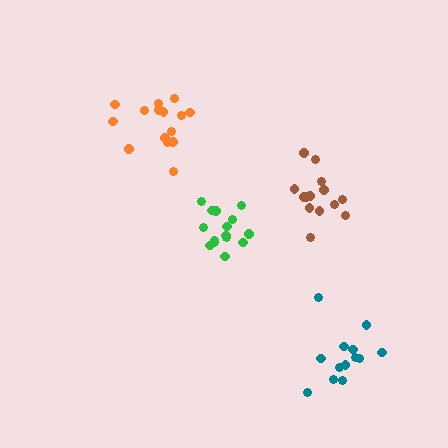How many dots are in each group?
Group 1: 15 dots, Group 2: 14 dots, Group 3: 13 dots, Group 4: 15 dots (57 total).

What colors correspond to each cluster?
The clusters are colored: orange, brown, teal, green.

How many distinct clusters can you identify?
There are 4 distinct clusters.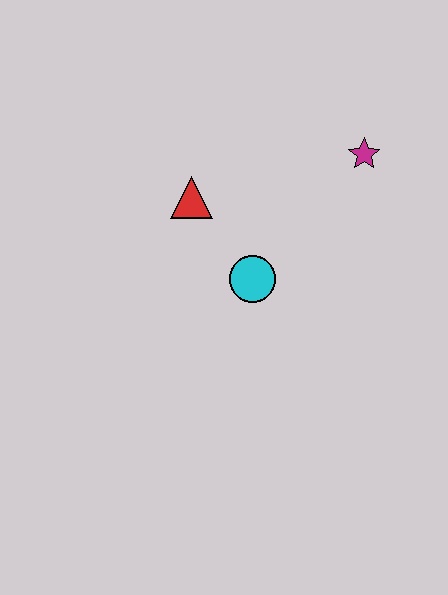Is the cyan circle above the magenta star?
No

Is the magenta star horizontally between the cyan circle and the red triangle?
No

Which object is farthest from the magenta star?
The red triangle is farthest from the magenta star.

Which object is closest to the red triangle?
The cyan circle is closest to the red triangle.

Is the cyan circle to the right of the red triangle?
Yes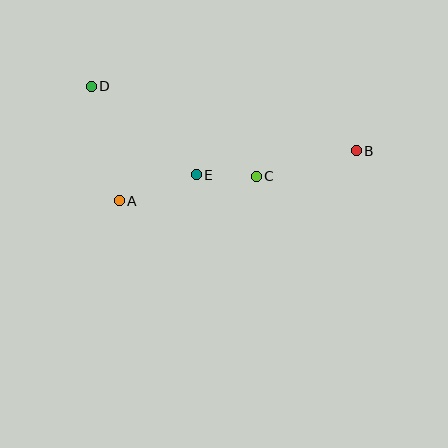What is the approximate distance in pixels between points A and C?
The distance between A and C is approximately 139 pixels.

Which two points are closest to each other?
Points C and E are closest to each other.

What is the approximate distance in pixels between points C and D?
The distance between C and D is approximately 188 pixels.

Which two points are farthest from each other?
Points B and D are farthest from each other.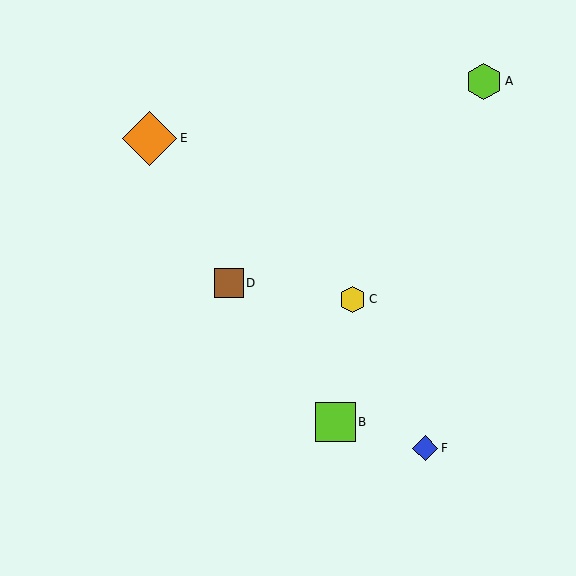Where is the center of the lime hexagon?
The center of the lime hexagon is at (484, 81).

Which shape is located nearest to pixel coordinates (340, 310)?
The yellow hexagon (labeled C) at (352, 299) is nearest to that location.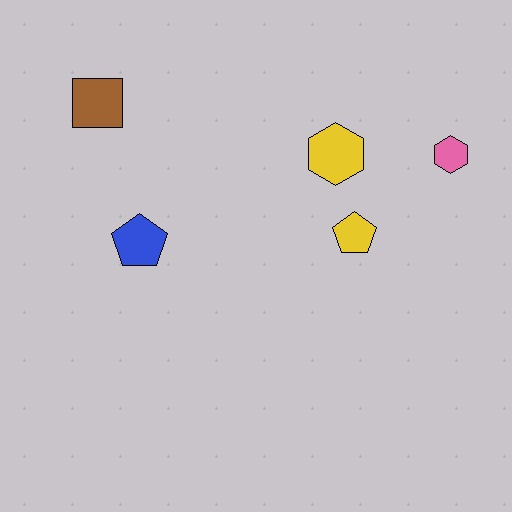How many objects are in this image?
There are 5 objects.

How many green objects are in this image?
There are no green objects.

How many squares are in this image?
There is 1 square.